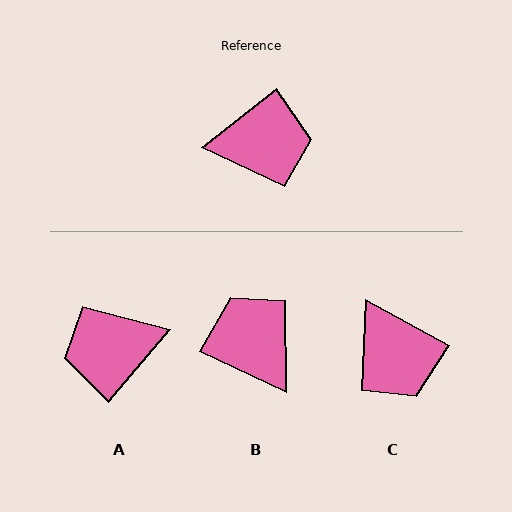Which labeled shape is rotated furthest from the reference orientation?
A, about 169 degrees away.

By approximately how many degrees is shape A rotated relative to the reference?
Approximately 169 degrees clockwise.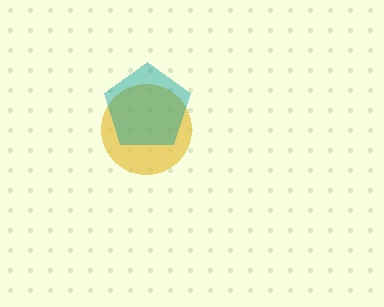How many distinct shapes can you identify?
There are 2 distinct shapes: a yellow circle, a teal pentagon.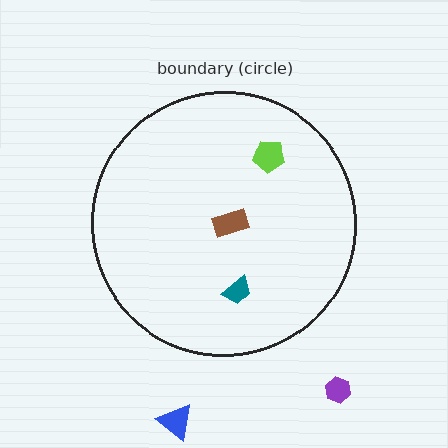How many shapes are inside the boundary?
3 inside, 2 outside.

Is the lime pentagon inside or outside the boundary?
Inside.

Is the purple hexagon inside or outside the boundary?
Outside.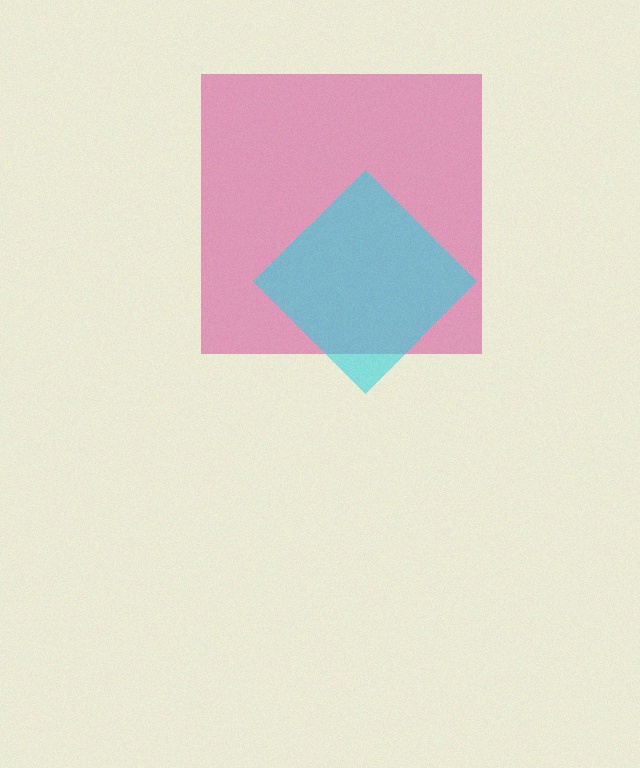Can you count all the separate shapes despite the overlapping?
Yes, there are 2 separate shapes.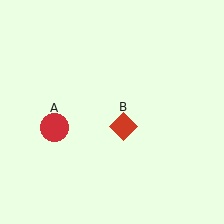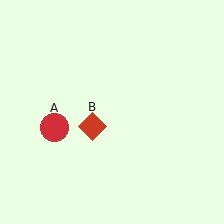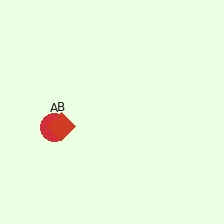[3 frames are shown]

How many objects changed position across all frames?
1 object changed position: red diamond (object B).